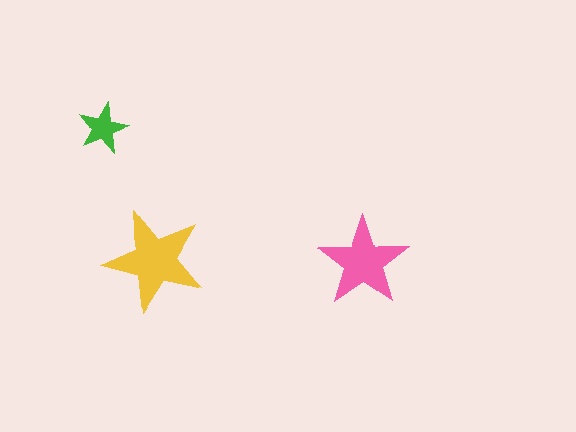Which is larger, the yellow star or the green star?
The yellow one.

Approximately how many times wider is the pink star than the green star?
About 2 times wider.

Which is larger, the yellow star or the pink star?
The yellow one.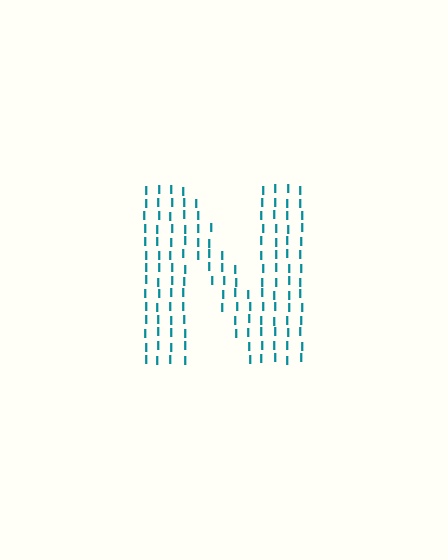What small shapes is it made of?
It is made of small letter I's.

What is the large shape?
The large shape is the letter N.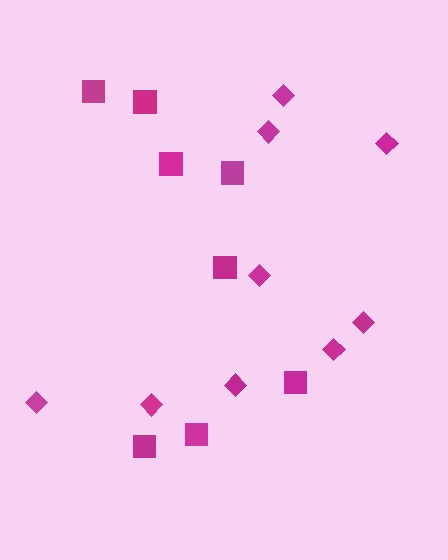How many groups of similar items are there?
There are 2 groups: one group of squares (8) and one group of diamonds (9).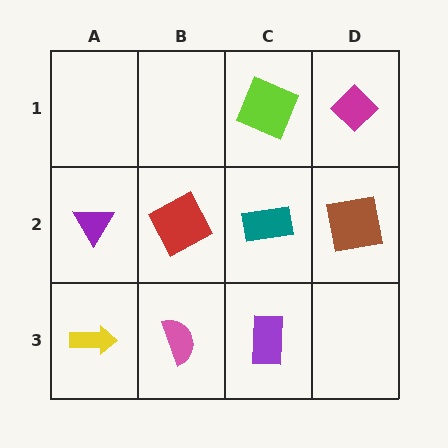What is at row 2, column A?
A purple triangle.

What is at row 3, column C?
A purple rectangle.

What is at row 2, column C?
A teal rectangle.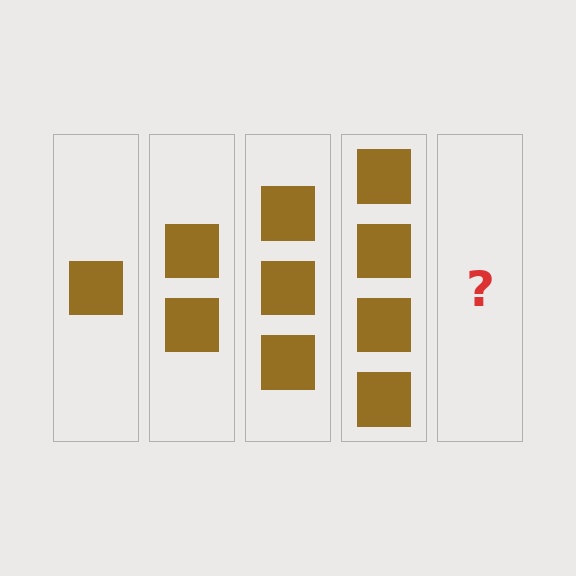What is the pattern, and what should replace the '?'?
The pattern is that each step adds one more square. The '?' should be 5 squares.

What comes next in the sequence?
The next element should be 5 squares.